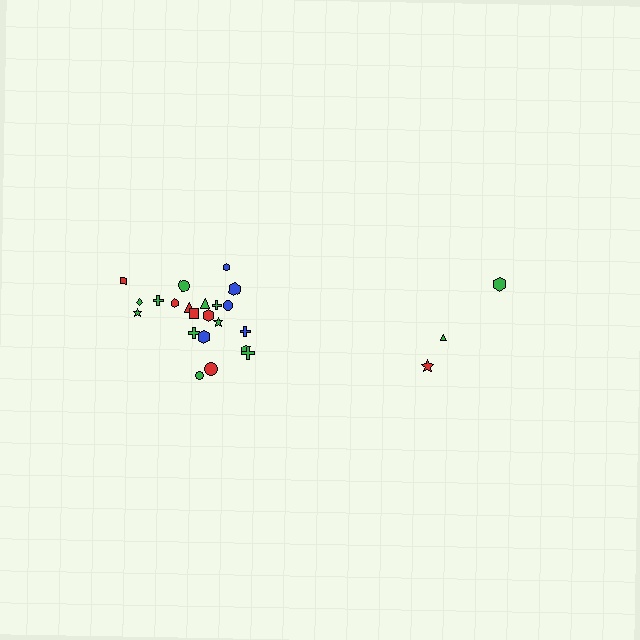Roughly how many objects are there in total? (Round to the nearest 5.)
Roughly 25 objects in total.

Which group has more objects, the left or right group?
The left group.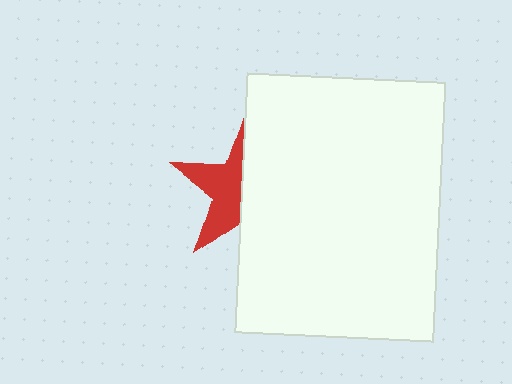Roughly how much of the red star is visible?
About half of it is visible (roughly 47%).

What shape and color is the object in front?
The object in front is a white rectangle.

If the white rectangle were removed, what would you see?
You would see the complete red star.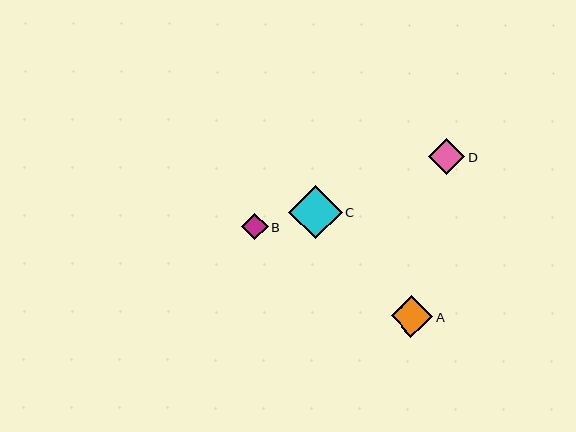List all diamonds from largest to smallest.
From largest to smallest: C, A, D, B.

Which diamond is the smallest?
Diamond B is the smallest with a size of approximately 27 pixels.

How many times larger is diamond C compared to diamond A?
Diamond C is approximately 1.3 times the size of diamond A.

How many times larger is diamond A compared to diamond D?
Diamond A is approximately 1.1 times the size of diamond D.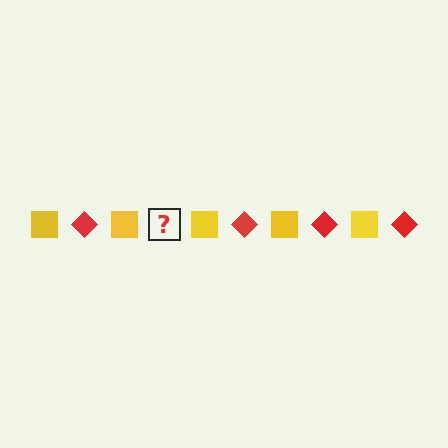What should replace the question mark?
The question mark should be replaced with a red diamond.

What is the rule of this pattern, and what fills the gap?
The rule is that the pattern alternates between yellow square and red diamond. The gap should be filled with a red diamond.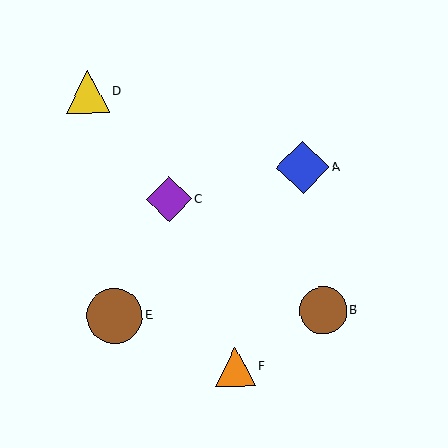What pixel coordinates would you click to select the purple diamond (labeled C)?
Click at (169, 199) to select the purple diamond C.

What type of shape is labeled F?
Shape F is an orange triangle.